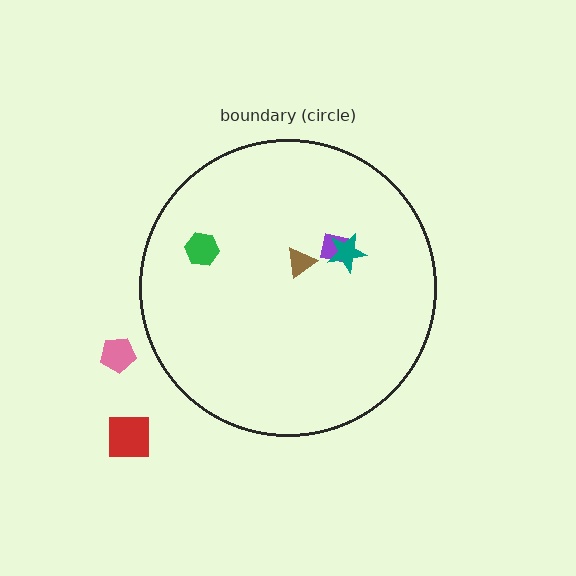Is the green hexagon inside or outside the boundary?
Inside.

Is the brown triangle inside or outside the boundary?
Inside.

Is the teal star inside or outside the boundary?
Inside.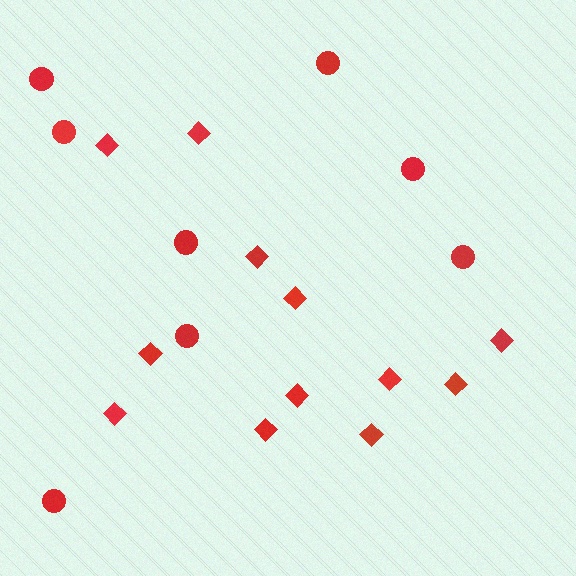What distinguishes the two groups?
There are 2 groups: one group of diamonds (12) and one group of circles (8).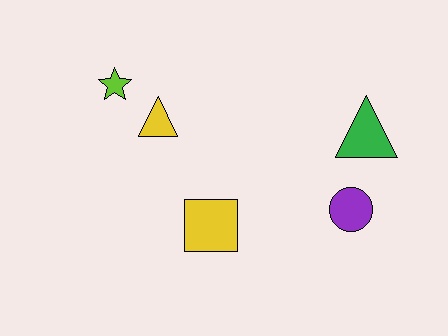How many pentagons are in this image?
There are no pentagons.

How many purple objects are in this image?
There is 1 purple object.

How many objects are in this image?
There are 5 objects.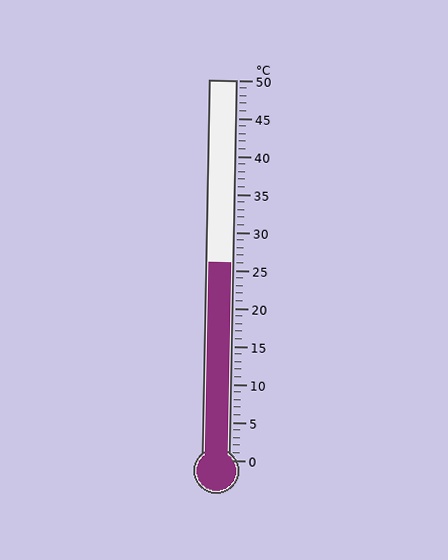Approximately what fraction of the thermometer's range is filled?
The thermometer is filled to approximately 50% of its range.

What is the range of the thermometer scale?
The thermometer scale ranges from 0°C to 50°C.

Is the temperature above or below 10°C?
The temperature is above 10°C.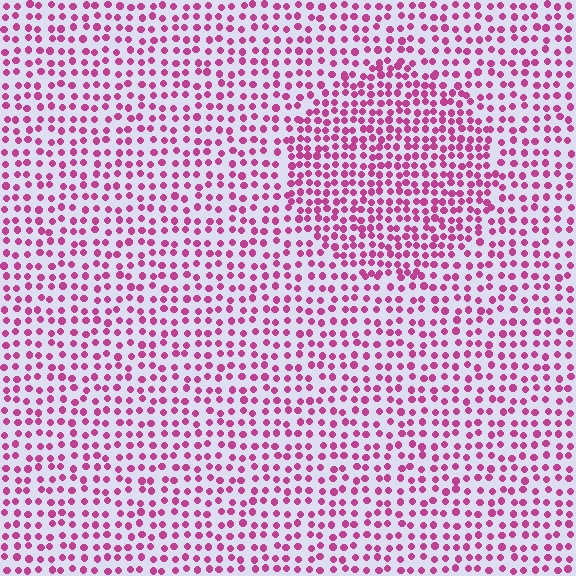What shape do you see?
I see a circle.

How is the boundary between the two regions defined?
The boundary is defined by a change in element density (approximately 1.6x ratio). All elements are the same color, size, and shape.